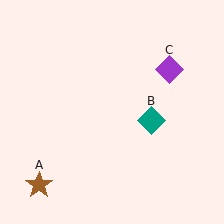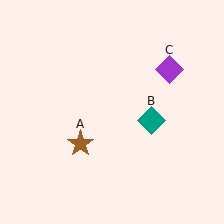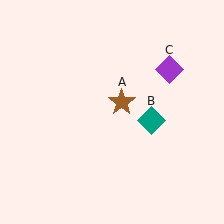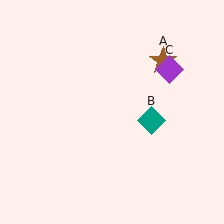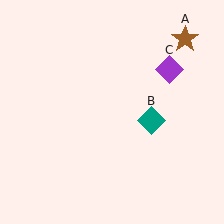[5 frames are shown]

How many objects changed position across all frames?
1 object changed position: brown star (object A).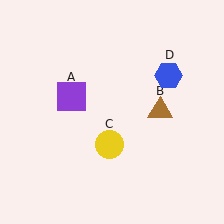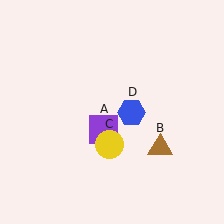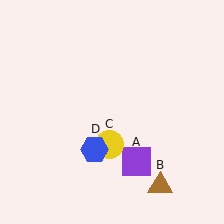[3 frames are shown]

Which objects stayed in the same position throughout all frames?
Yellow circle (object C) remained stationary.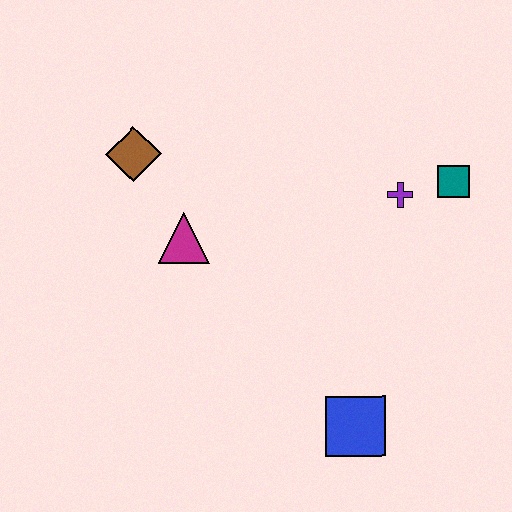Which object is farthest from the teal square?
The brown diamond is farthest from the teal square.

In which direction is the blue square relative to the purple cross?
The blue square is below the purple cross.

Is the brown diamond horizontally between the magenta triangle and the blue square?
No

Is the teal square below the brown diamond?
Yes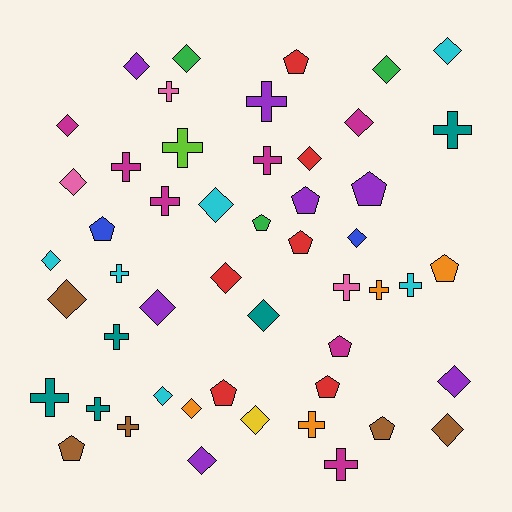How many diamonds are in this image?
There are 21 diamonds.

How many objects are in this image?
There are 50 objects.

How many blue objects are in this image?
There are 2 blue objects.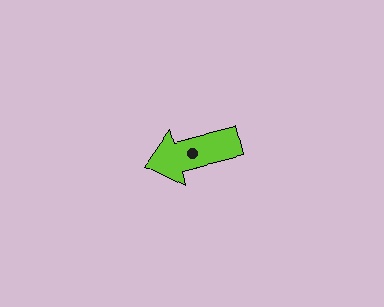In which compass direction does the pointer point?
West.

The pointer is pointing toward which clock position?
Roughly 9 o'clock.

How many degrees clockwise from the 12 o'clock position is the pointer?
Approximately 256 degrees.